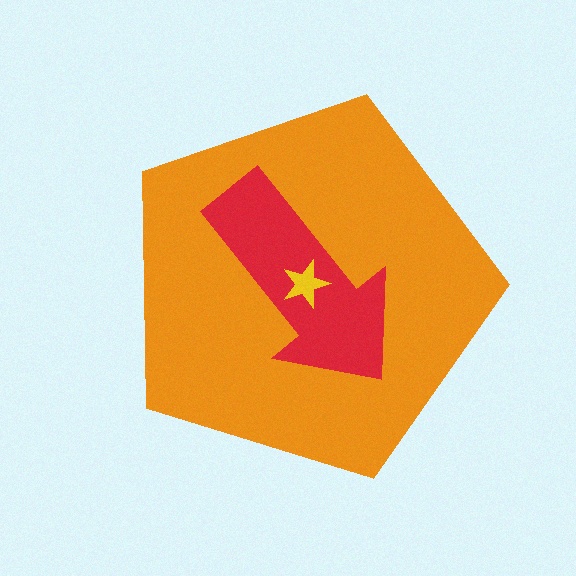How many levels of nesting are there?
3.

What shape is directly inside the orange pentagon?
The red arrow.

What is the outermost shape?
The orange pentagon.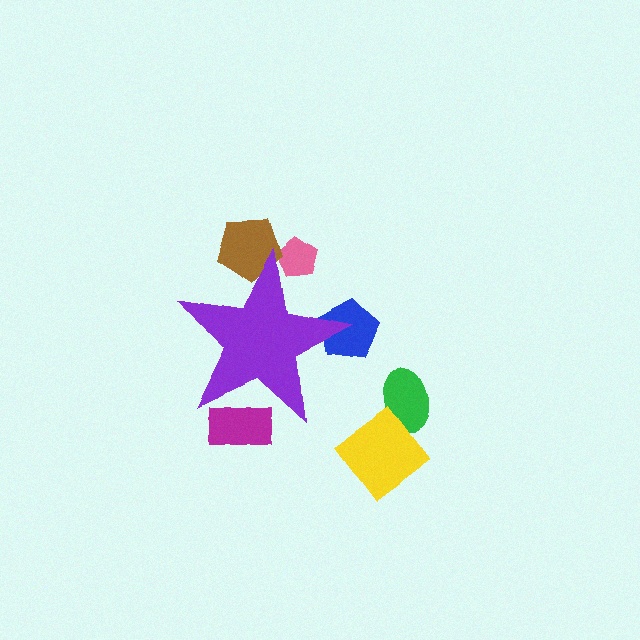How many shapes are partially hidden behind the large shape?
4 shapes are partially hidden.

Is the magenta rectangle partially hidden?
Yes, the magenta rectangle is partially hidden behind the purple star.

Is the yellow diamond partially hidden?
No, the yellow diamond is fully visible.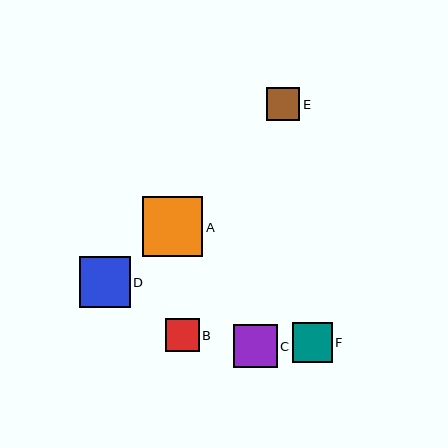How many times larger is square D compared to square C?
Square D is approximately 1.2 times the size of square C.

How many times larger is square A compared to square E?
Square A is approximately 1.9 times the size of square E.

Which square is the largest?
Square A is the largest with a size of approximately 60 pixels.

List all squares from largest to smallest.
From largest to smallest: A, D, C, F, B, E.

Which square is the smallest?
Square E is the smallest with a size of approximately 33 pixels.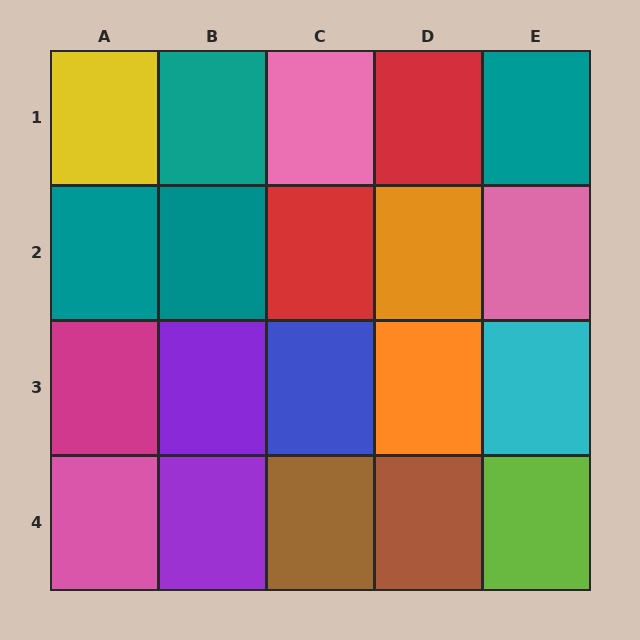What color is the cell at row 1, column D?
Red.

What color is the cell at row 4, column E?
Lime.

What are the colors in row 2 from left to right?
Teal, teal, red, orange, pink.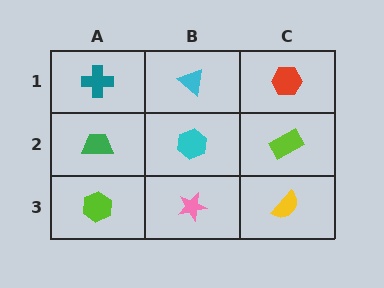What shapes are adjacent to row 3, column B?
A cyan hexagon (row 2, column B), a lime hexagon (row 3, column A), a yellow semicircle (row 3, column C).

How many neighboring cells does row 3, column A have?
2.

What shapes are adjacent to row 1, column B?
A cyan hexagon (row 2, column B), a teal cross (row 1, column A), a red hexagon (row 1, column C).